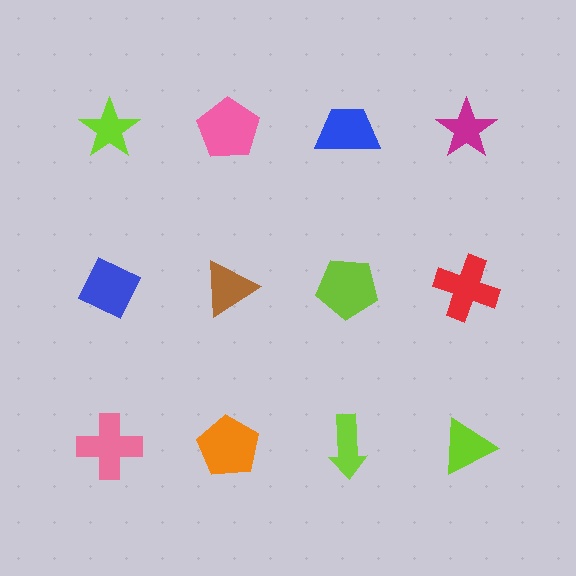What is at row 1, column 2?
A pink pentagon.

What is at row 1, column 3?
A blue trapezoid.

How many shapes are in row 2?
4 shapes.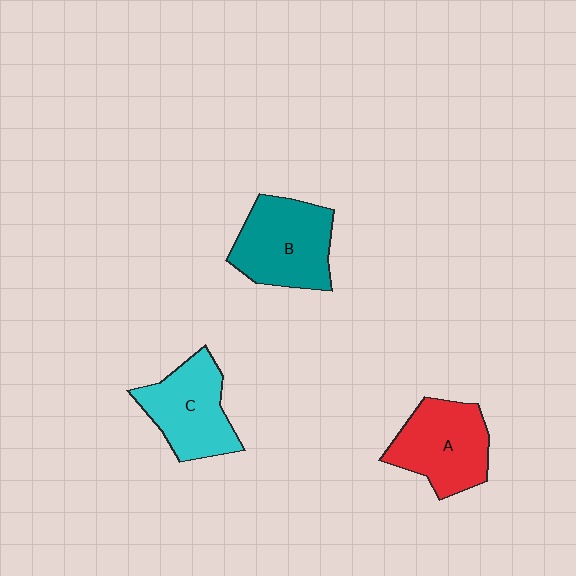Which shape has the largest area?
Shape B (teal).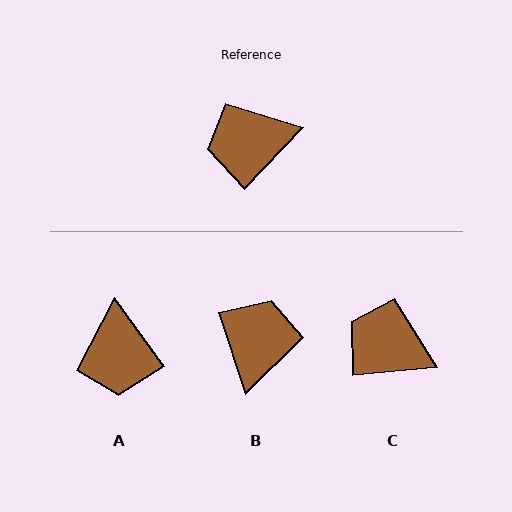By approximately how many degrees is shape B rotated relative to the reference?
Approximately 119 degrees clockwise.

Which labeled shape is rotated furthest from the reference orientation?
B, about 119 degrees away.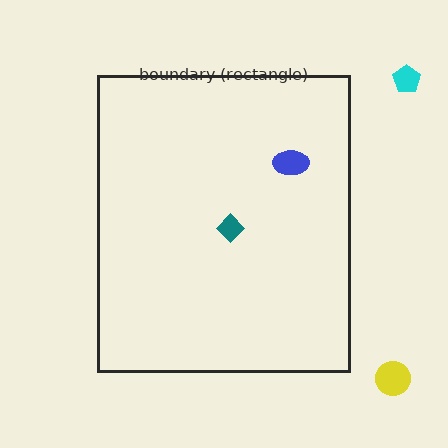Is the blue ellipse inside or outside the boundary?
Inside.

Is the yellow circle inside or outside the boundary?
Outside.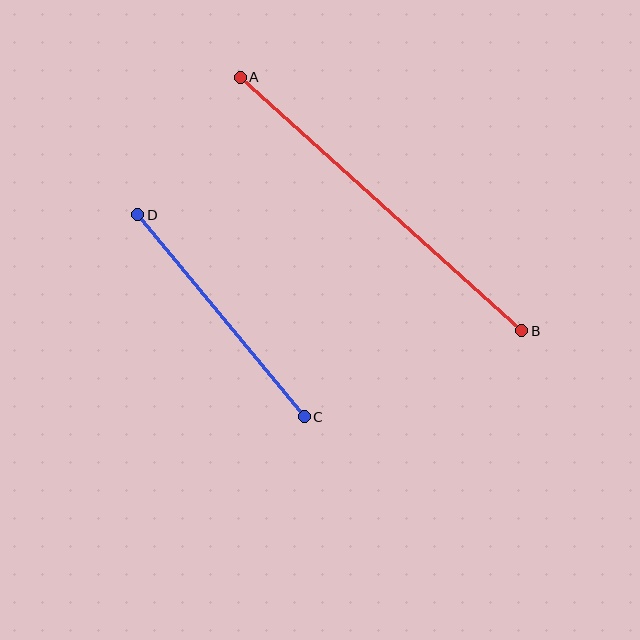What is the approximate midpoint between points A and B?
The midpoint is at approximately (381, 204) pixels.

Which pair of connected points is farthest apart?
Points A and B are farthest apart.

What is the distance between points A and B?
The distance is approximately 379 pixels.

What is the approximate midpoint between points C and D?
The midpoint is at approximately (221, 316) pixels.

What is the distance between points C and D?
The distance is approximately 261 pixels.